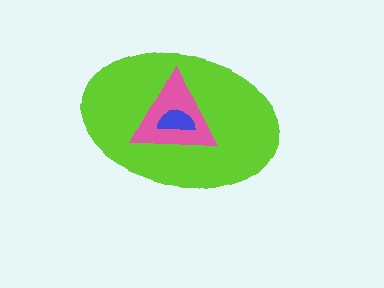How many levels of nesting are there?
3.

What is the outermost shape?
The lime ellipse.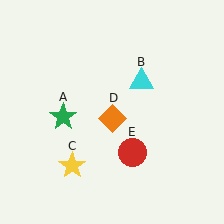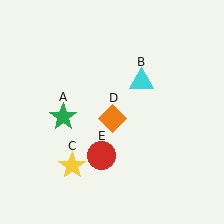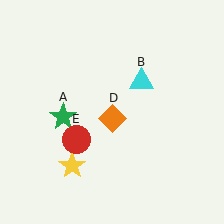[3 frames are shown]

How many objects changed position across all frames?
1 object changed position: red circle (object E).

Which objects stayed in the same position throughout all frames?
Green star (object A) and cyan triangle (object B) and yellow star (object C) and orange diamond (object D) remained stationary.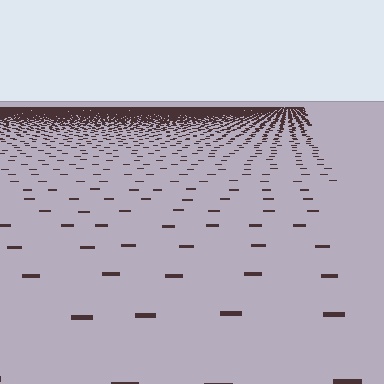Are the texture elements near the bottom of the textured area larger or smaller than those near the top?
Larger. Near the bottom, elements are closer to the viewer and appear at a bigger on-screen size.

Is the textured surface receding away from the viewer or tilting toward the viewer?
The surface is receding away from the viewer. Texture elements get smaller and denser toward the top.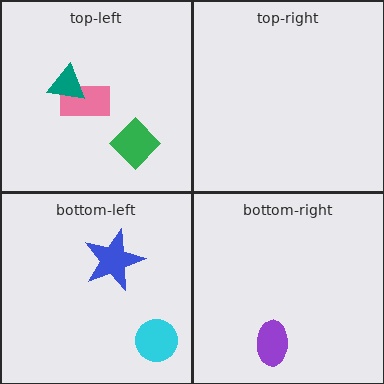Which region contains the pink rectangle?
The top-left region.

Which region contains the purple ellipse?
The bottom-right region.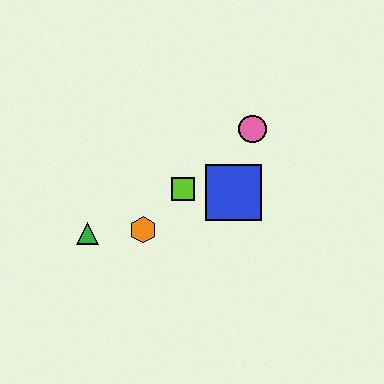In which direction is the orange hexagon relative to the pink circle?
The orange hexagon is to the left of the pink circle.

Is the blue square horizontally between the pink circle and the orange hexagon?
Yes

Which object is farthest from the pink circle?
The green triangle is farthest from the pink circle.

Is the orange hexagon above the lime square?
No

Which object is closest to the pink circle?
The blue square is closest to the pink circle.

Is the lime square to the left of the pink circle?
Yes